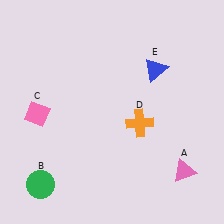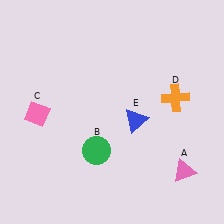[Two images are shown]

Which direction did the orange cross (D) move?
The orange cross (D) moved right.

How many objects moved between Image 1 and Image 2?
3 objects moved between the two images.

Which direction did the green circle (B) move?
The green circle (B) moved right.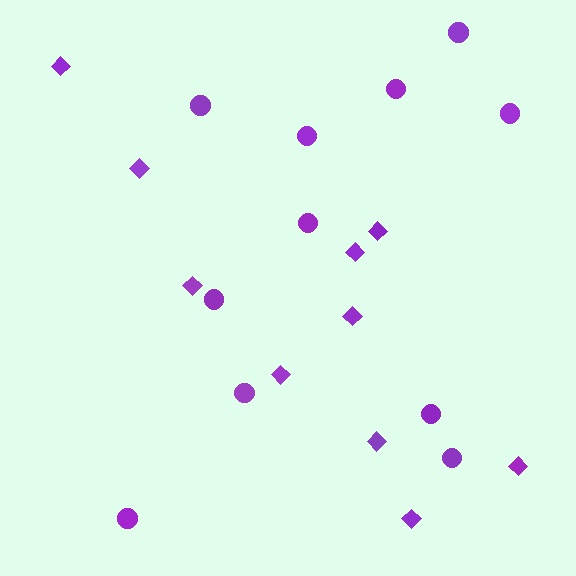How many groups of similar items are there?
There are 2 groups: one group of diamonds (10) and one group of circles (11).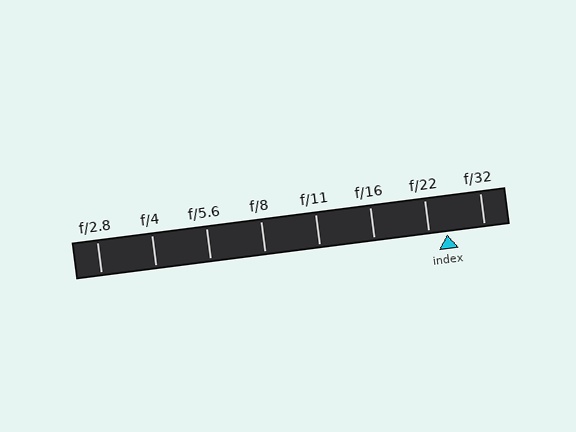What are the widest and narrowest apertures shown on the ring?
The widest aperture shown is f/2.8 and the narrowest is f/32.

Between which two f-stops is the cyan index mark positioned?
The index mark is between f/22 and f/32.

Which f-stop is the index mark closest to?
The index mark is closest to f/22.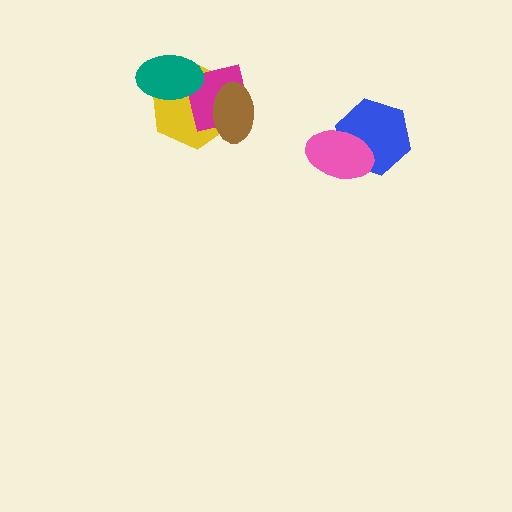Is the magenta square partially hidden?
Yes, it is partially covered by another shape.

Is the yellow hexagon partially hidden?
Yes, it is partially covered by another shape.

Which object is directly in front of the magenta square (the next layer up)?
The brown ellipse is directly in front of the magenta square.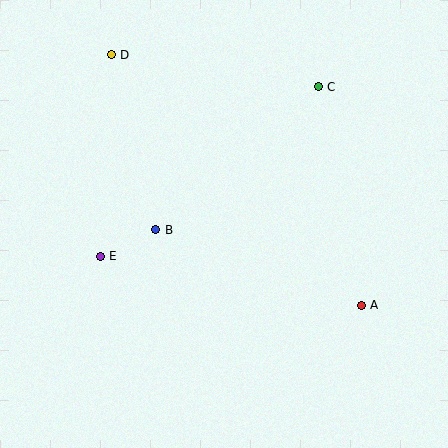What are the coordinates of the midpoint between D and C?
The midpoint between D and C is at (215, 71).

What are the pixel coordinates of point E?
Point E is at (100, 256).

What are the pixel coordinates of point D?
Point D is at (111, 55).